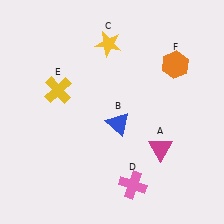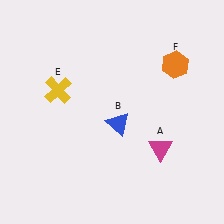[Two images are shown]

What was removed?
The yellow star (C), the pink cross (D) were removed in Image 2.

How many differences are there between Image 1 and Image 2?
There are 2 differences between the two images.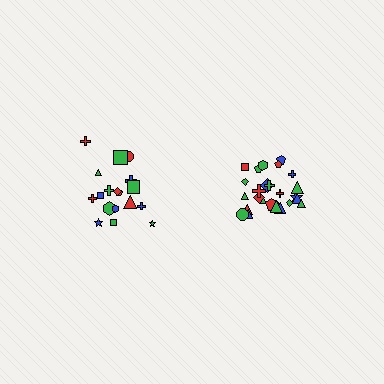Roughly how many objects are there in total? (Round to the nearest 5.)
Roughly 45 objects in total.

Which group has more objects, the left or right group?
The right group.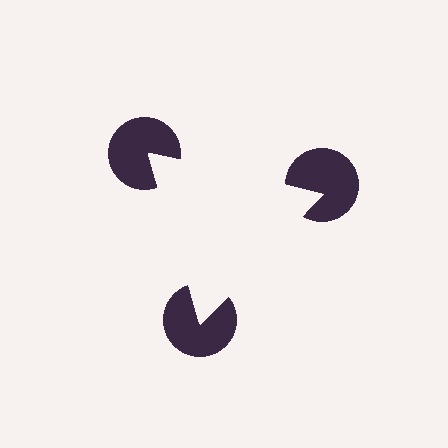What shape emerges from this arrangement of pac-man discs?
An illusory triangle — its edges are inferred from the aligned wedge cuts in the pac-man discs, not physically drawn.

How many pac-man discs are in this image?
There are 3 — one at each vertex of the illusory triangle.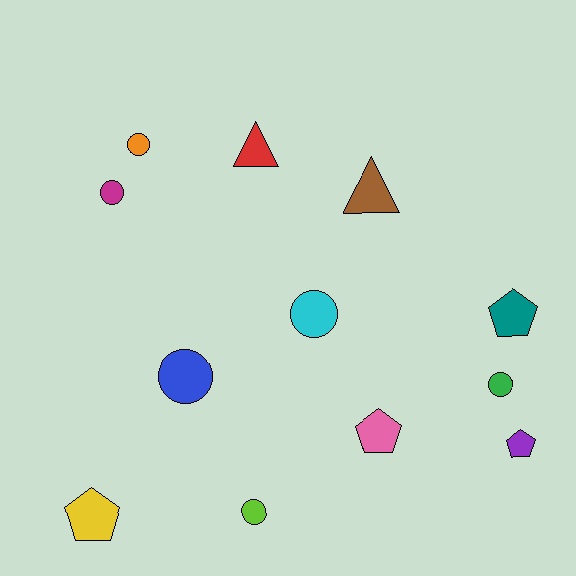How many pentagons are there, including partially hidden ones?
There are 4 pentagons.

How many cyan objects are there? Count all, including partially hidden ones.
There is 1 cyan object.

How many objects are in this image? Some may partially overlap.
There are 12 objects.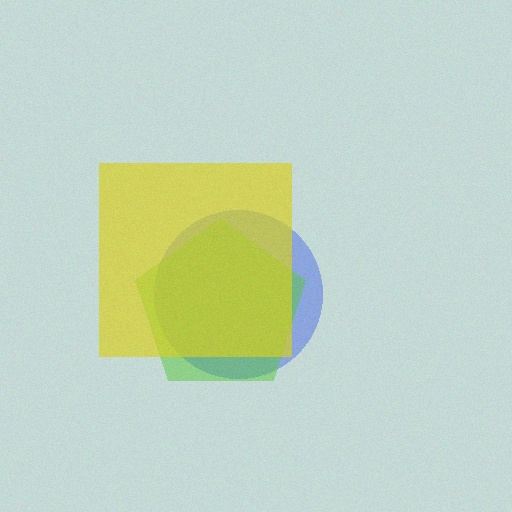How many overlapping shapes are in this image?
There are 3 overlapping shapes in the image.